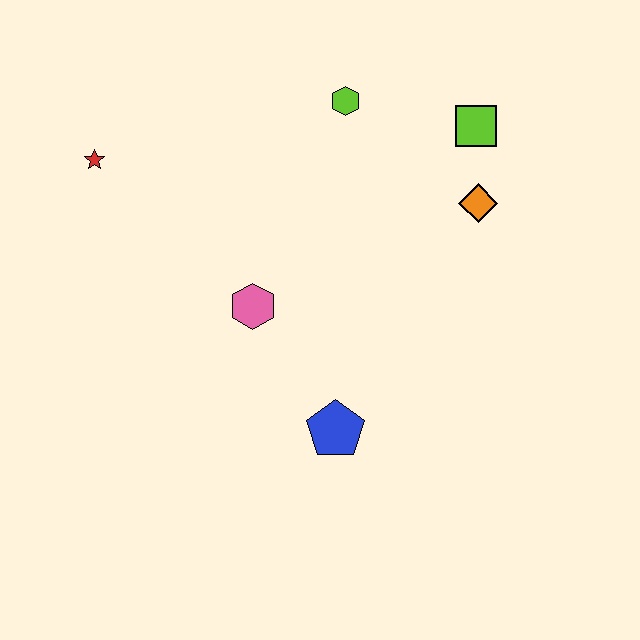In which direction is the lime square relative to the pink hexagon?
The lime square is to the right of the pink hexagon.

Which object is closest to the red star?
The pink hexagon is closest to the red star.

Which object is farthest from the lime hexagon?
The blue pentagon is farthest from the lime hexagon.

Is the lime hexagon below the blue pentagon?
No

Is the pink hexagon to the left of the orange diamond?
Yes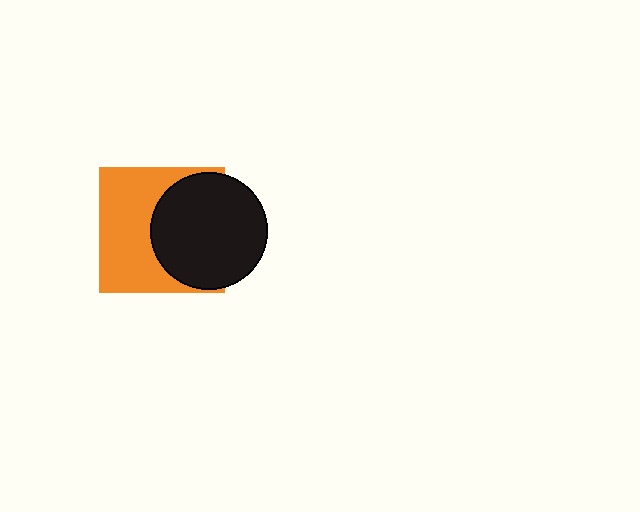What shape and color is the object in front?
The object in front is a black circle.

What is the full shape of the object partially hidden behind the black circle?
The partially hidden object is an orange square.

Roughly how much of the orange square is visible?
About half of it is visible (roughly 53%).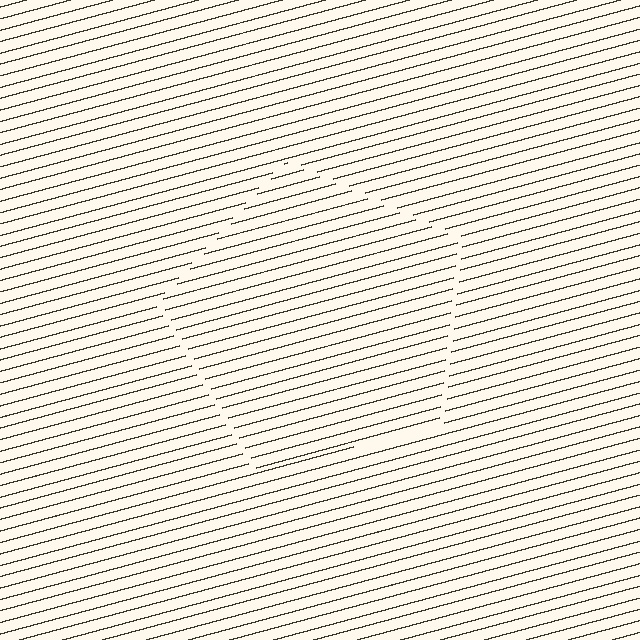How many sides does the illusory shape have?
5 sides — the line-ends trace a pentagon.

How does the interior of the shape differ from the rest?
The interior of the shape contains the same grating, shifted by half a period — the contour is defined by the phase discontinuity where line-ends from the inner and outer gratings abut.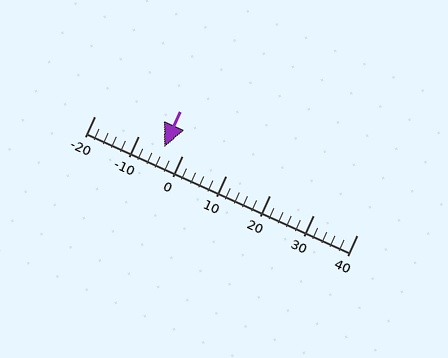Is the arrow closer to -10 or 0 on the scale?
The arrow is closer to 0.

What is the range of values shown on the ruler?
The ruler shows values from -20 to 40.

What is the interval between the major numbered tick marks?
The major tick marks are spaced 10 units apart.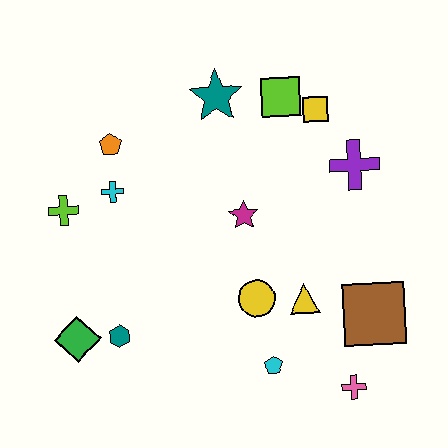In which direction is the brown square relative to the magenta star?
The brown square is to the right of the magenta star.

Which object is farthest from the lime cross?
The pink cross is farthest from the lime cross.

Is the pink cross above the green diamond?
No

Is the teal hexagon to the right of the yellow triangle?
No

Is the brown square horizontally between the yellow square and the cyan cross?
No